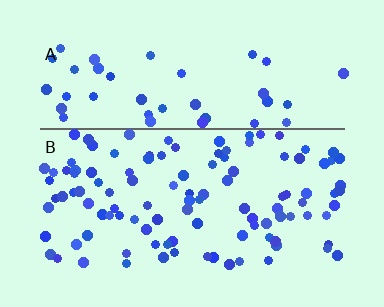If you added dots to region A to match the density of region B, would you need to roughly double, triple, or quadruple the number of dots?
Approximately double.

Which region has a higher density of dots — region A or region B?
B (the bottom).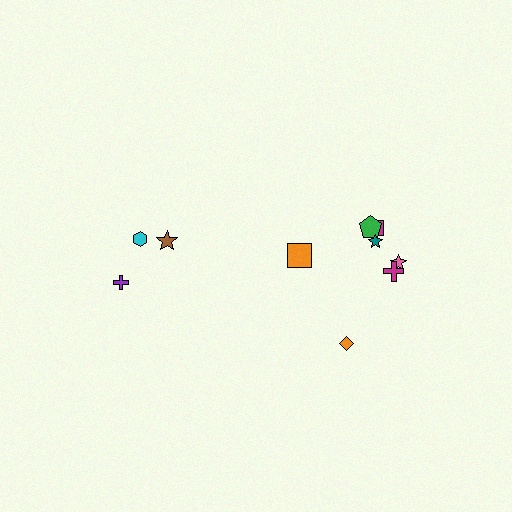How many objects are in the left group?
There are 3 objects.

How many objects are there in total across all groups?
There are 10 objects.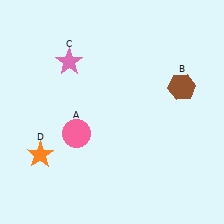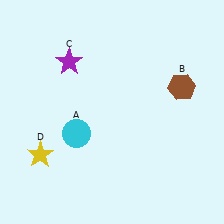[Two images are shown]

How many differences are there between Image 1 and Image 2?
There are 3 differences between the two images.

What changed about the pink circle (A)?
In Image 1, A is pink. In Image 2, it changed to cyan.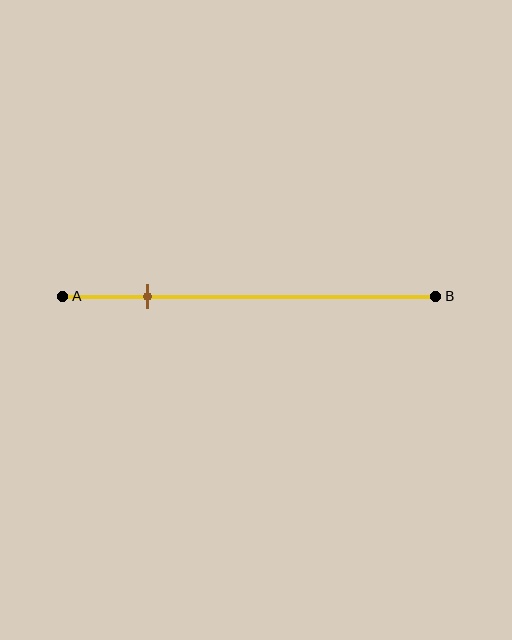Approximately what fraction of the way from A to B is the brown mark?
The brown mark is approximately 25% of the way from A to B.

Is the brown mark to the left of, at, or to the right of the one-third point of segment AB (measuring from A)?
The brown mark is to the left of the one-third point of segment AB.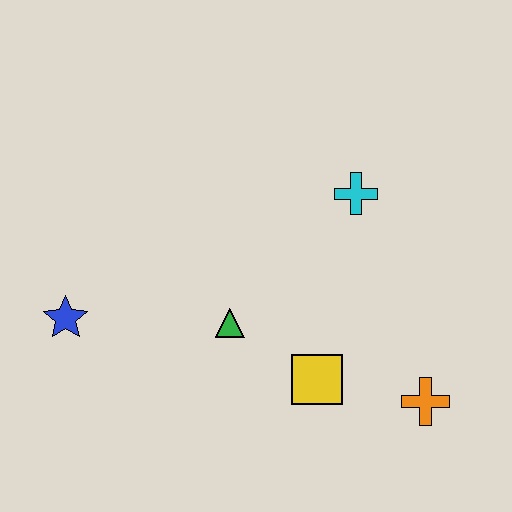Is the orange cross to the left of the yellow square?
No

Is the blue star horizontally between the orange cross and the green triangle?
No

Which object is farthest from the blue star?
The orange cross is farthest from the blue star.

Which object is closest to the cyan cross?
The green triangle is closest to the cyan cross.